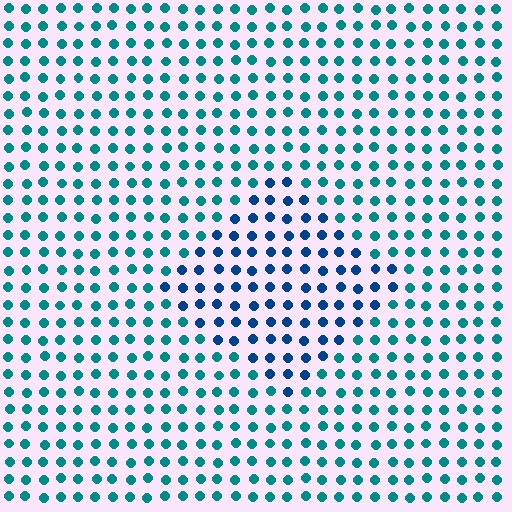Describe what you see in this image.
The image is filled with small teal elements in a uniform arrangement. A diamond-shaped region is visible where the elements are tinted to a slightly different hue, forming a subtle color boundary.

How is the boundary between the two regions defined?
The boundary is defined purely by a slight shift in hue (about 33 degrees). Spacing, size, and orientation are identical on both sides.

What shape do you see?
I see a diamond.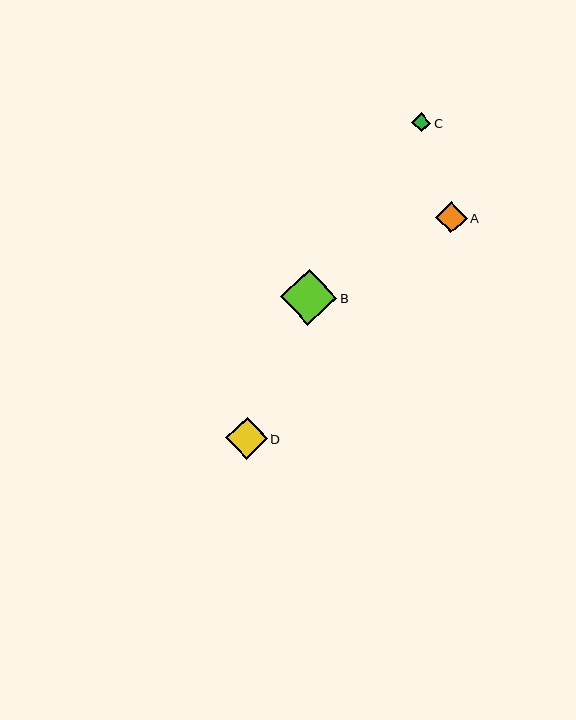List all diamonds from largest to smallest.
From largest to smallest: B, D, A, C.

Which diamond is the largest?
Diamond B is the largest with a size of approximately 57 pixels.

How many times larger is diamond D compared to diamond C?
Diamond D is approximately 2.1 times the size of diamond C.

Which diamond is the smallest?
Diamond C is the smallest with a size of approximately 20 pixels.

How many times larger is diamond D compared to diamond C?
Diamond D is approximately 2.1 times the size of diamond C.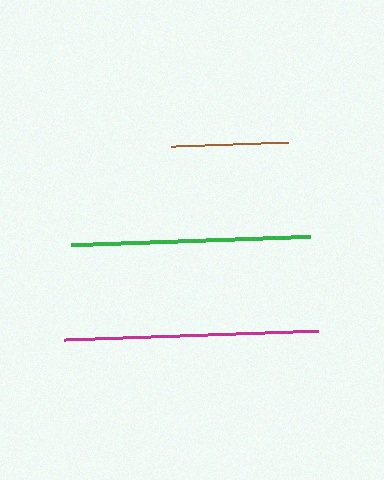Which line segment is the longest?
The magenta line is the longest at approximately 254 pixels.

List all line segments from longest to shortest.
From longest to shortest: magenta, green, brown.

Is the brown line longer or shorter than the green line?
The green line is longer than the brown line.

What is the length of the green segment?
The green segment is approximately 239 pixels long.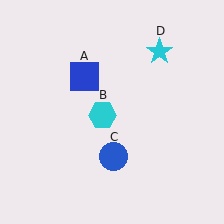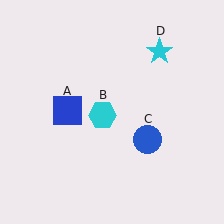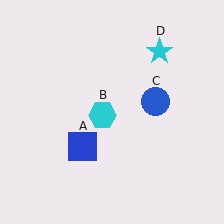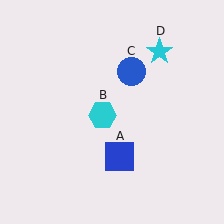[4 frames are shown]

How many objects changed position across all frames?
2 objects changed position: blue square (object A), blue circle (object C).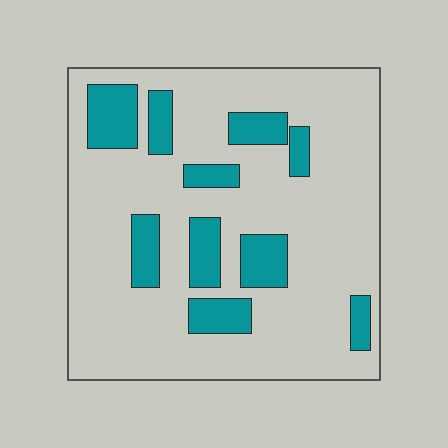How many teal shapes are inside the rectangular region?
10.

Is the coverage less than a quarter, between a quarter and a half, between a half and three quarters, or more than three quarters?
Less than a quarter.